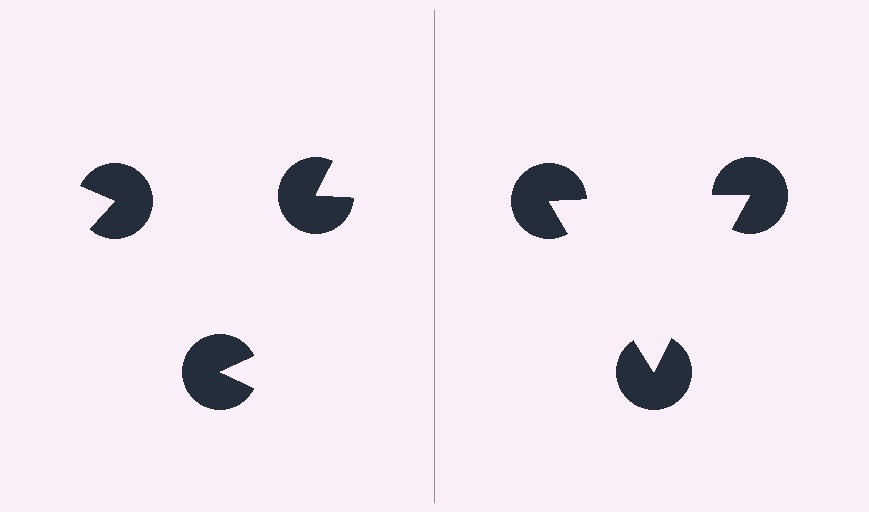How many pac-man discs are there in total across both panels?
6 — 3 on each side.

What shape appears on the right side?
An illusory triangle.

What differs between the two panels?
The pac-man discs are positioned identically on both sides; only the wedge orientations differ. On the right they align to a triangle; on the left they are misaligned.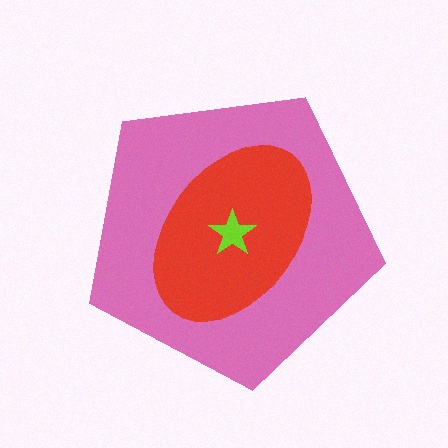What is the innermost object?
The lime star.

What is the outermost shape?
The pink pentagon.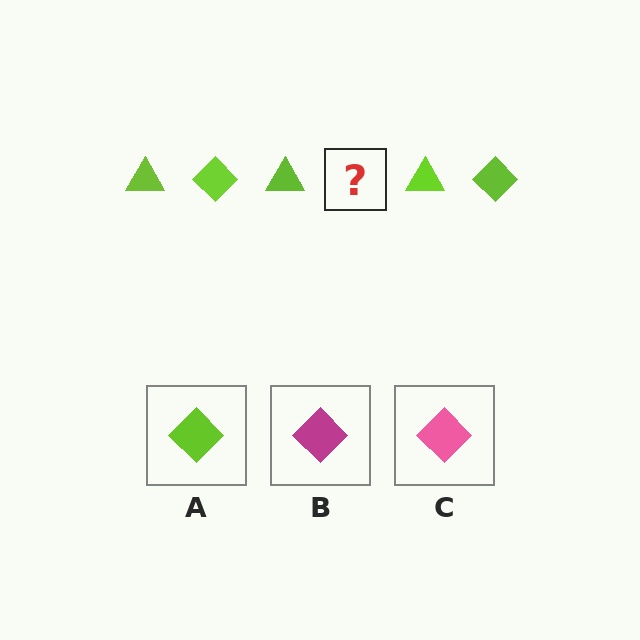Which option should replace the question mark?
Option A.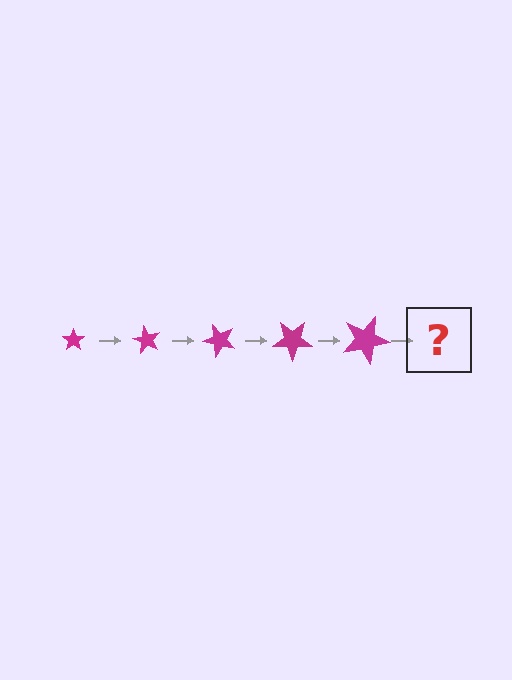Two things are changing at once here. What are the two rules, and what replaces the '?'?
The two rules are that the star grows larger each step and it rotates 60 degrees each step. The '?' should be a star, larger than the previous one and rotated 300 degrees from the start.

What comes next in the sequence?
The next element should be a star, larger than the previous one and rotated 300 degrees from the start.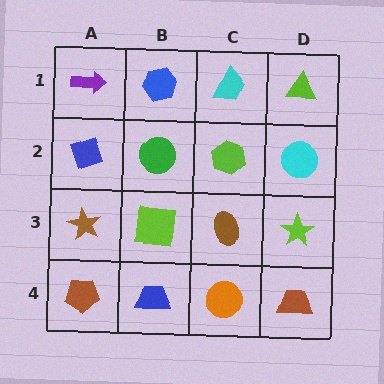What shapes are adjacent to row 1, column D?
A cyan circle (row 2, column D), a cyan trapezoid (row 1, column C).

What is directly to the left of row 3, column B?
A brown star.